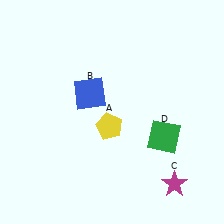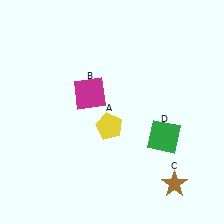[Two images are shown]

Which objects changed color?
B changed from blue to magenta. C changed from magenta to brown.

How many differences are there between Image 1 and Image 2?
There are 2 differences between the two images.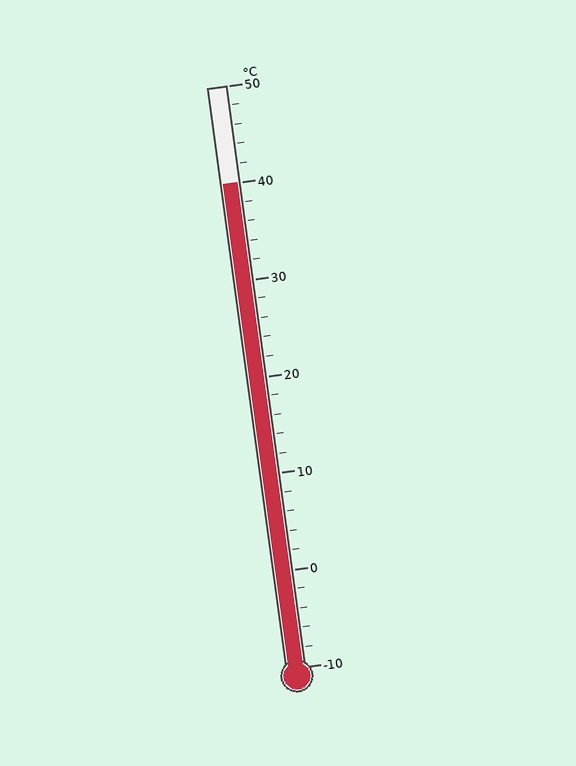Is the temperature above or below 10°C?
The temperature is above 10°C.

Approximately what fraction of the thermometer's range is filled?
The thermometer is filled to approximately 85% of its range.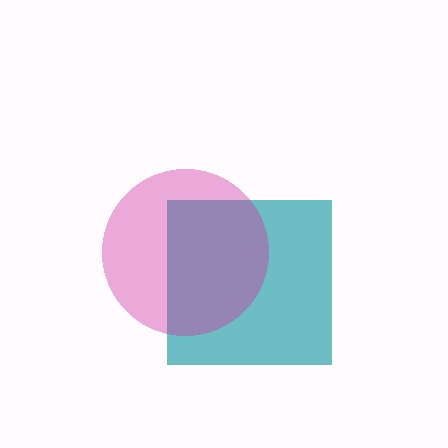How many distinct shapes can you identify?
There are 2 distinct shapes: a teal square, a magenta circle.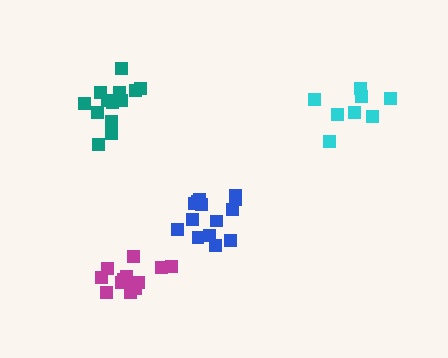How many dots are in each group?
Group 1: 14 dots, Group 2: 8 dots, Group 3: 12 dots, Group 4: 13 dots (47 total).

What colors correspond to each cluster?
The clusters are colored: blue, cyan, magenta, teal.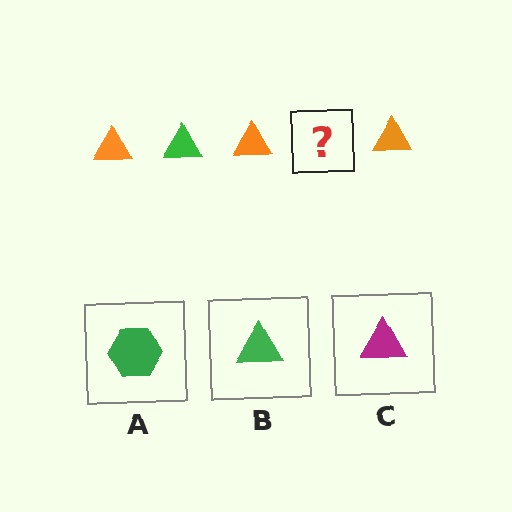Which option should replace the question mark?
Option B.